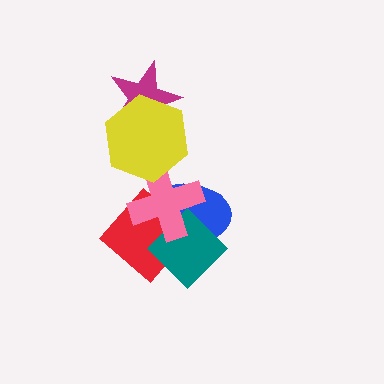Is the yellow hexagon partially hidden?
No, no other shape covers it.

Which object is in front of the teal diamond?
The pink cross is in front of the teal diamond.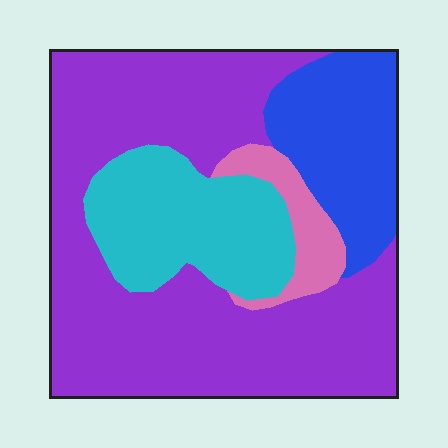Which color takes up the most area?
Purple, at roughly 55%.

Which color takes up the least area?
Pink, at roughly 5%.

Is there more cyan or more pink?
Cyan.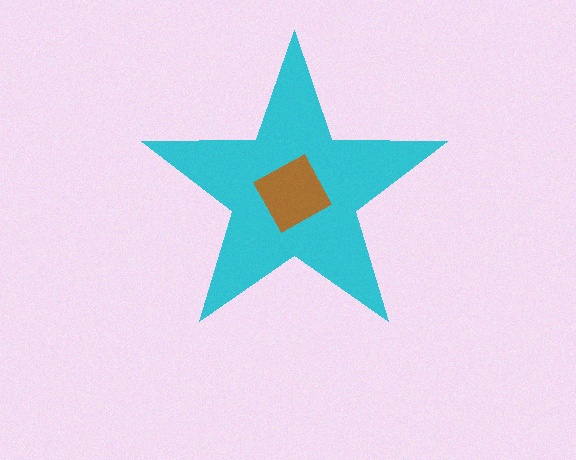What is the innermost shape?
The brown square.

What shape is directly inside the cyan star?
The brown square.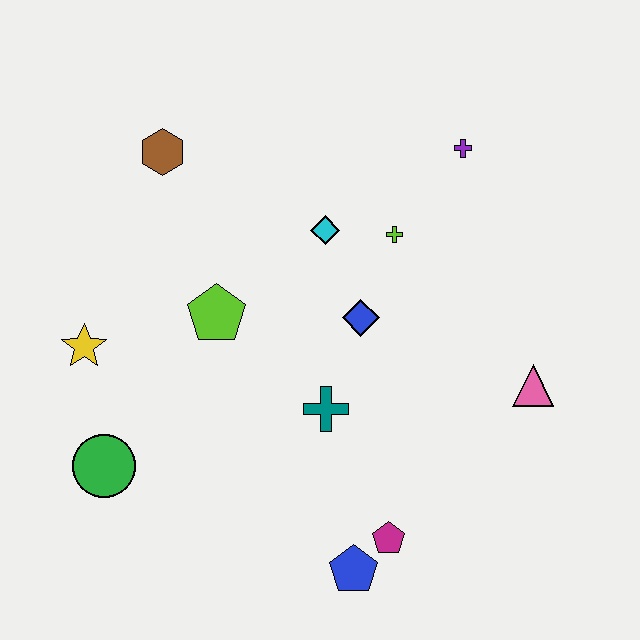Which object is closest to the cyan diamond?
The lime cross is closest to the cyan diamond.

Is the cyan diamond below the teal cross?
No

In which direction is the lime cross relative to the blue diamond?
The lime cross is above the blue diamond.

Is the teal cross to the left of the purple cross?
Yes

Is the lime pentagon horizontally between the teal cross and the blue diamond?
No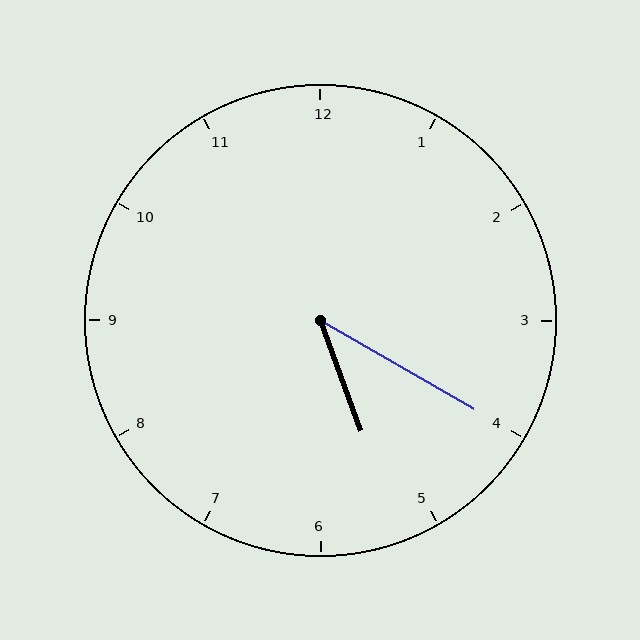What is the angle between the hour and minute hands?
Approximately 40 degrees.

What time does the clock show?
5:20.